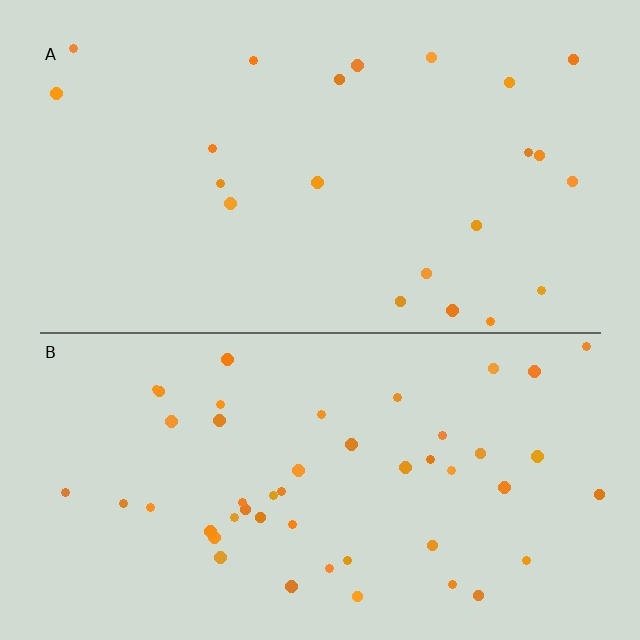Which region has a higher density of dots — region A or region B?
B (the bottom).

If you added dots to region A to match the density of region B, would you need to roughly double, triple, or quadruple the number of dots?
Approximately double.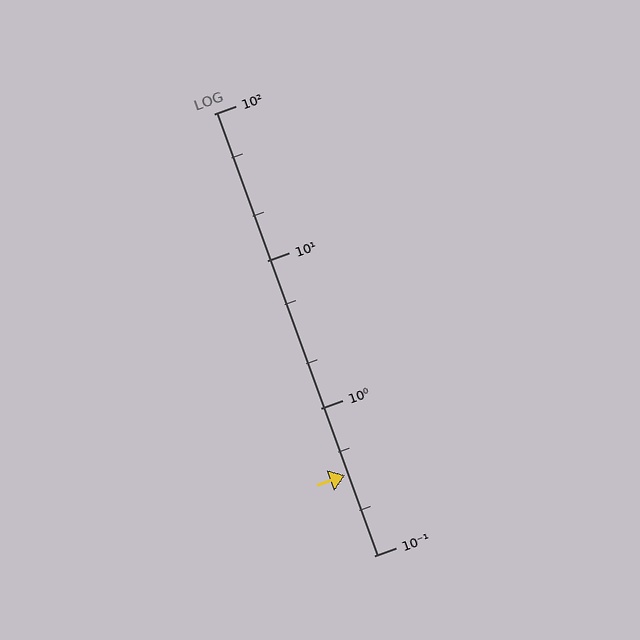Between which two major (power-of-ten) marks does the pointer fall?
The pointer is between 0.1 and 1.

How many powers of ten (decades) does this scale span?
The scale spans 3 decades, from 0.1 to 100.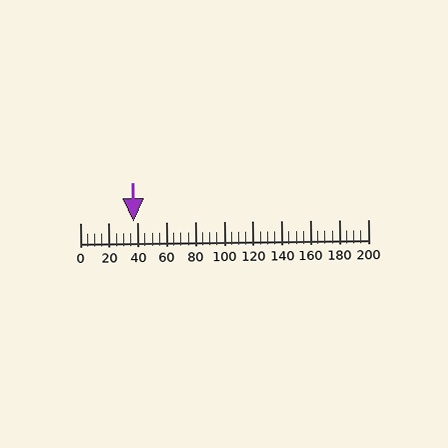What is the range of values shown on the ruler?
The ruler shows values from 0 to 200.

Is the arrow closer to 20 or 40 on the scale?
The arrow is closer to 40.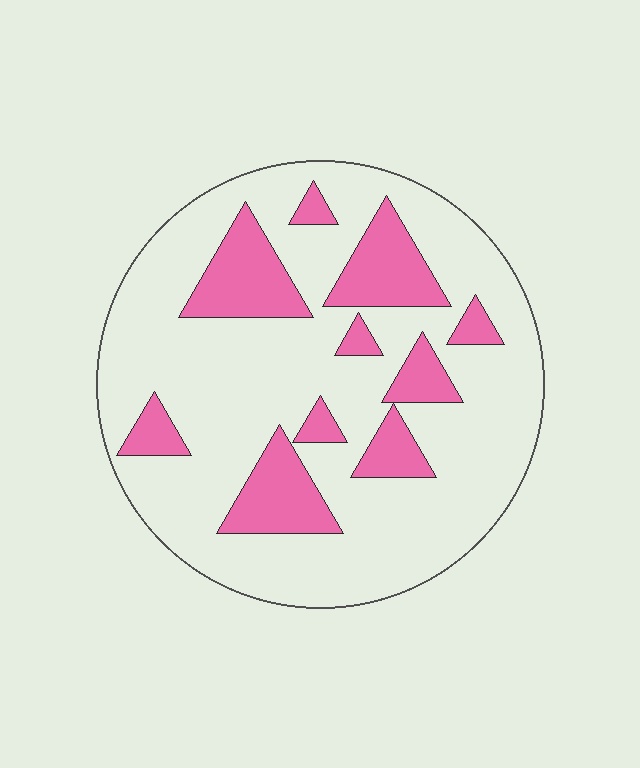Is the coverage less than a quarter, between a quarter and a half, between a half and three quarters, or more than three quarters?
Less than a quarter.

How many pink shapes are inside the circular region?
10.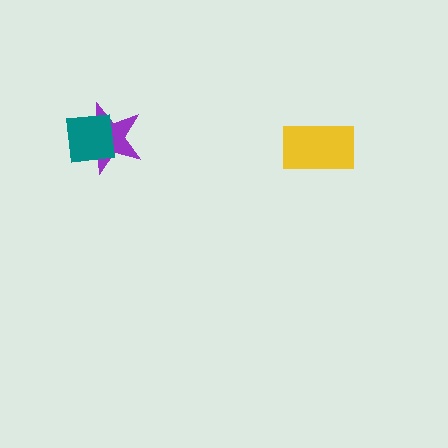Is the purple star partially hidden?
Yes, it is partially covered by another shape.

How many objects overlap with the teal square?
1 object overlaps with the teal square.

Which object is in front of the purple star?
The teal square is in front of the purple star.